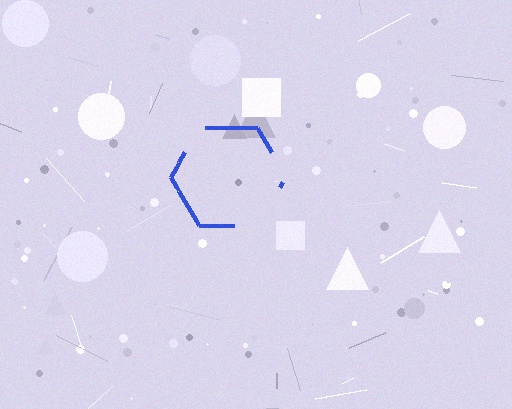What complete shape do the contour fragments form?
The contour fragments form a hexagon.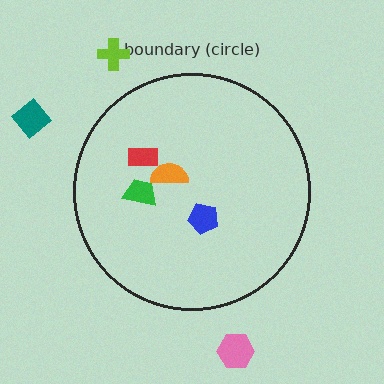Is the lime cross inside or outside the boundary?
Outside.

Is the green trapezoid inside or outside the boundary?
Inside.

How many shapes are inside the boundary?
4 inside, 3 outside.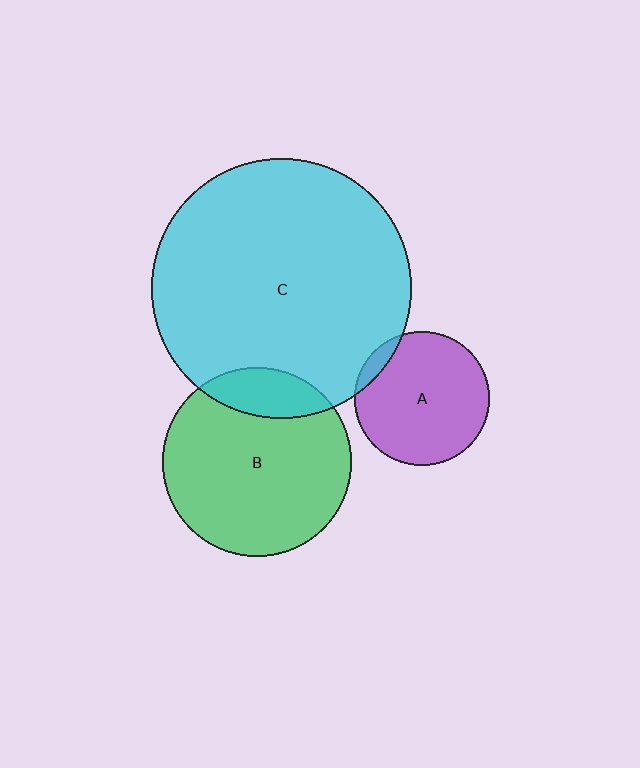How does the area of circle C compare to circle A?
Approximately 3.8 times.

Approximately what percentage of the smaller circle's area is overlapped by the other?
Approximately 15%.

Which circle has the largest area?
Circle C (cyan).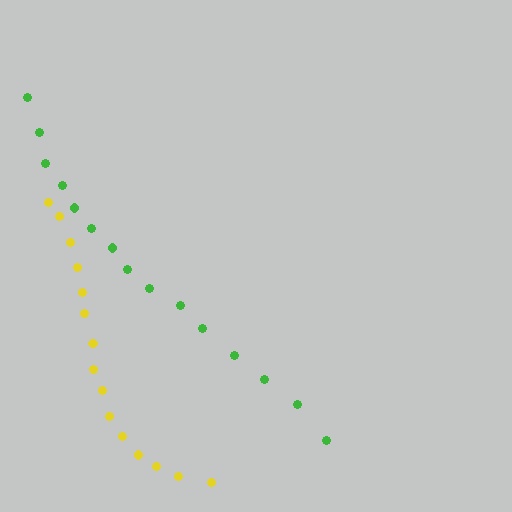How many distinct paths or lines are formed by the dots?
There are 2 distinct paths.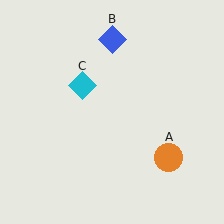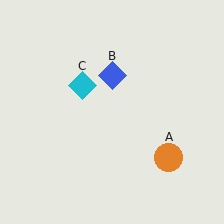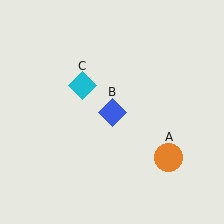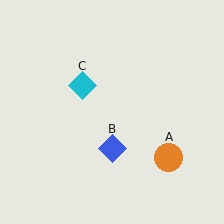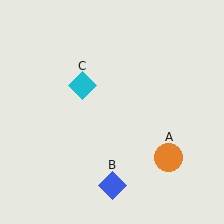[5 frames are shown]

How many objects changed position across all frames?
1 object changed position: blue diamond (object B).